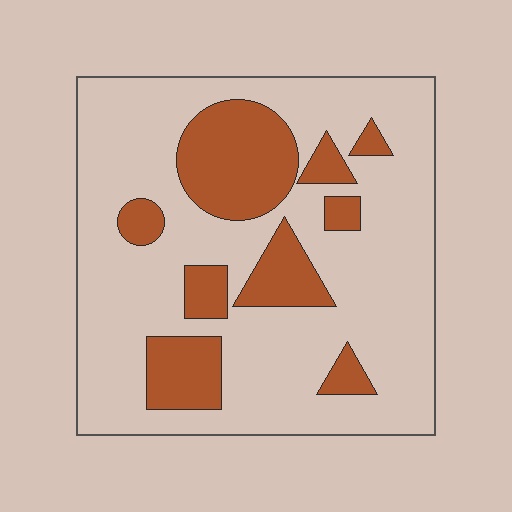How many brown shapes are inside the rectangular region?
9.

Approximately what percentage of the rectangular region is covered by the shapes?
Approximately 25%.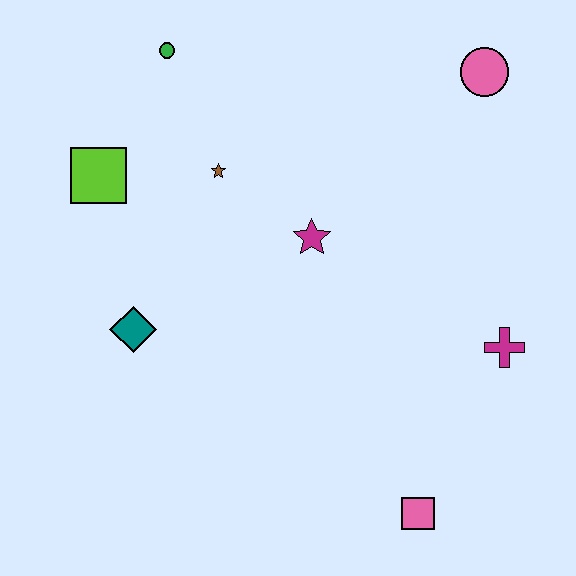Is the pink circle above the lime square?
Yes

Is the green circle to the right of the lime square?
Yes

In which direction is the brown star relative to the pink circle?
The brown star is to the left of the pink circle.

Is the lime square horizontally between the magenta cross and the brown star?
No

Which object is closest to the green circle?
The brown star is closest to the green circle.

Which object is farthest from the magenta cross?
The green circle is farthest from the magenta cross.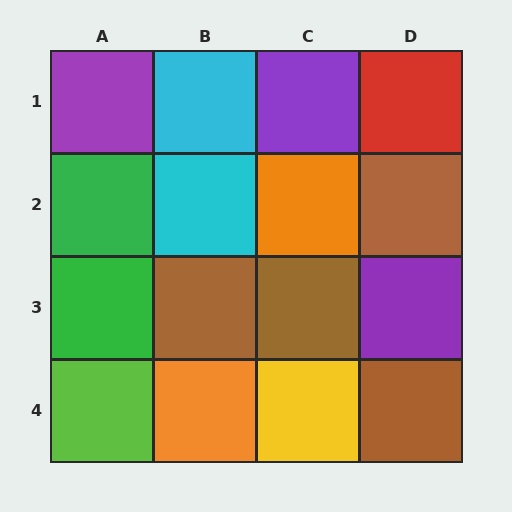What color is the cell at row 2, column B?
Cyan.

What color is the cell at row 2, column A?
Green.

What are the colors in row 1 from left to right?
Purple, cyan, purple, red.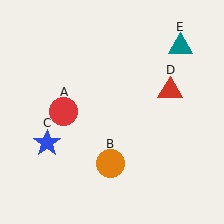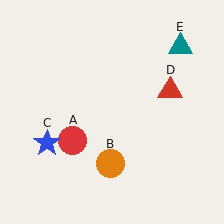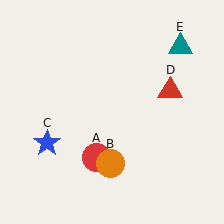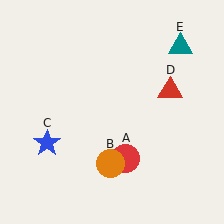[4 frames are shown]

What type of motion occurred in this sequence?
The red circle (object A) rotated counterclockwise around the center of the scene.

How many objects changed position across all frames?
1 object changed position: red circle (object A).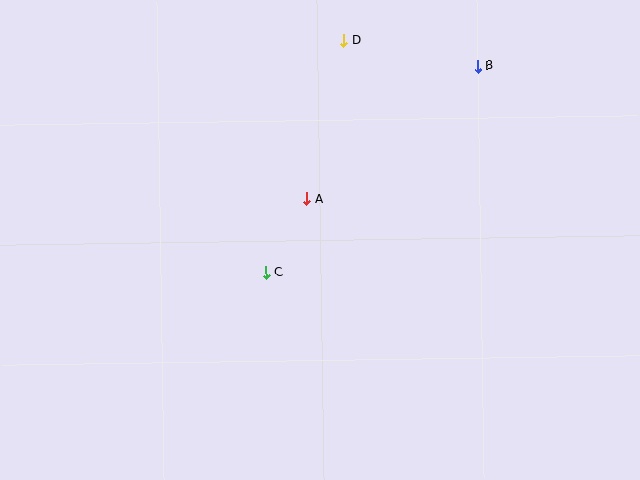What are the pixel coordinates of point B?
Point B is at (478, 66).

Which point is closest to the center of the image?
Point A at (307, 199) is closest to the center.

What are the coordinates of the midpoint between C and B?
The midpoint between C and B is at (372, 169).